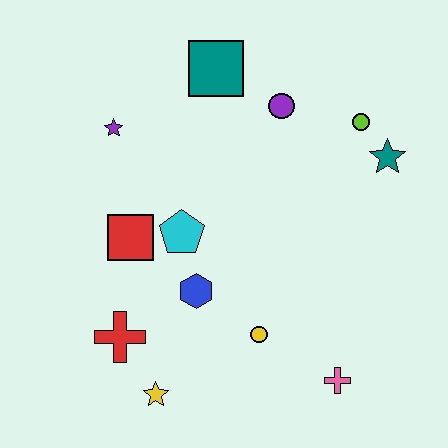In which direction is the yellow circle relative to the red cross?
The yellow circle is to the right of the red cross.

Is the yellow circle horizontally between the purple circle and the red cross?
Yes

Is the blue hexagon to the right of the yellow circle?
No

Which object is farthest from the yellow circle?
The teal square is farthest from the yellow circle.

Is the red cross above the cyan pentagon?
No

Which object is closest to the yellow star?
The red cross is closest to the yellow star.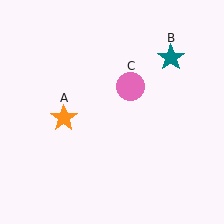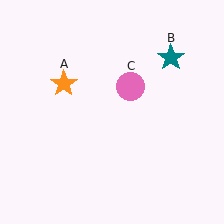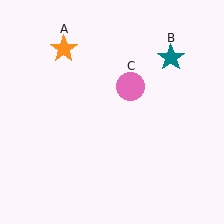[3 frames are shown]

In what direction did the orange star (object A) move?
The orange star (object A) moved up.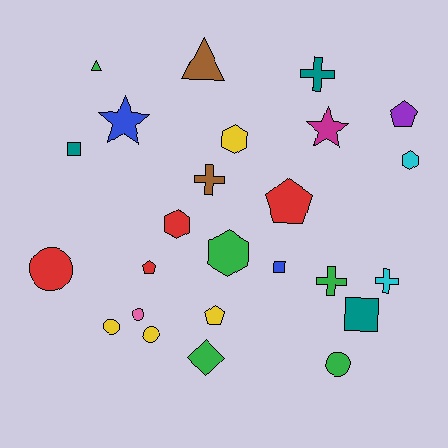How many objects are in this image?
There are 25 objects.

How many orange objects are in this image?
There are no orange objects.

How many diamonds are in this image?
There is 1 diamond.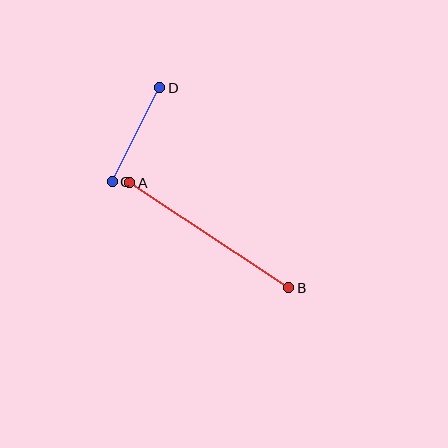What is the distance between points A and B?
The distance is approximately 190 pixels.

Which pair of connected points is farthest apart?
Points A and B are farthest apart.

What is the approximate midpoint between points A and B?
The midpoint is at approximately (209, 235) pixels.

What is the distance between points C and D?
The distance is approximately 105 pixels.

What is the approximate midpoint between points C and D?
The midpoint is at approximately (136, 135) pixels.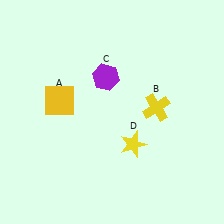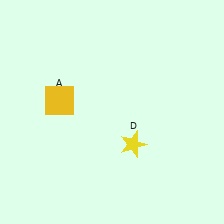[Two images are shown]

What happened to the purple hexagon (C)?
The purple hexagon (C) was removed in Image 2. It was in the top-left area of Image 1.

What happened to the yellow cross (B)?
The yellow cross (B) was removed in Image 2. It was in the top-right area of Image 1.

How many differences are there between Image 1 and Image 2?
There are 2 differences between the two images.